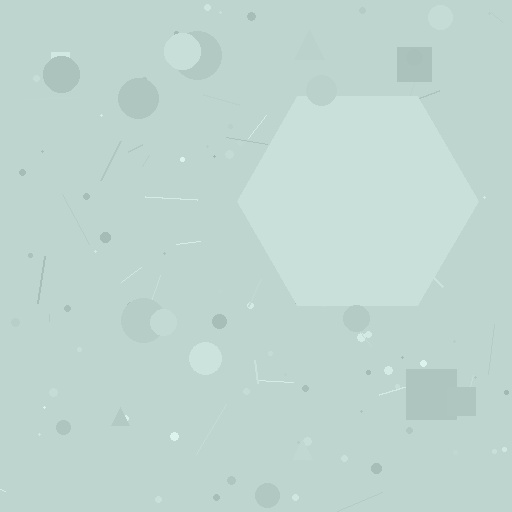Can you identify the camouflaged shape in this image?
The camouflaged shape is a hexagon.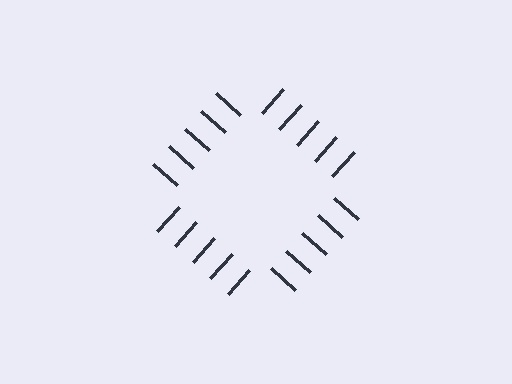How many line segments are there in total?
20 — 5 along each of the 4 edges.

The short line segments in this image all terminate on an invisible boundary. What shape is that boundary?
An illusory square — the line segments terminate on its edges but no continuous stroke is drawn.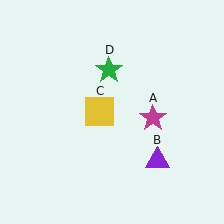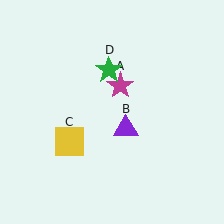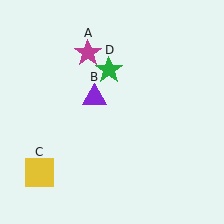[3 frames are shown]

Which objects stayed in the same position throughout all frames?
Green star (object D) remained stationary.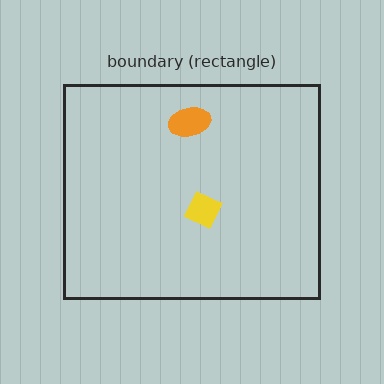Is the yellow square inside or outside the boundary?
Inside.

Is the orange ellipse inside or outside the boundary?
Inside.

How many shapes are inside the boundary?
2 inside, 0 outside.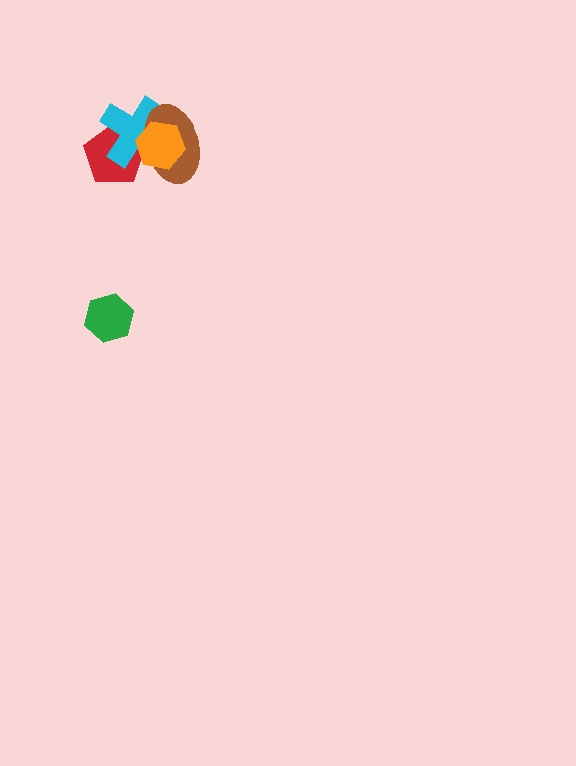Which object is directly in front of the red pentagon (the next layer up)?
The cyan cross is directly in front of the red pentagon.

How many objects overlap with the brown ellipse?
3 objects overlap with the brown ellipse.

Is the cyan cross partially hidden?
Yes, it is partially covered by another shape.